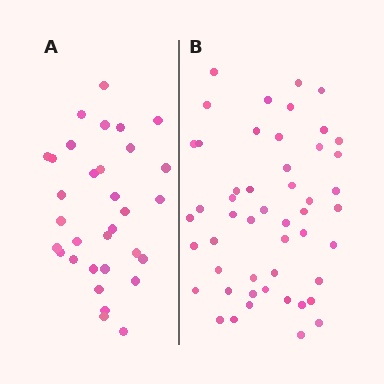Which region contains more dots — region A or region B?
Region B (the right region) has more dots.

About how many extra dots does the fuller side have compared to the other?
Region B has approximately 20 more dots than region A.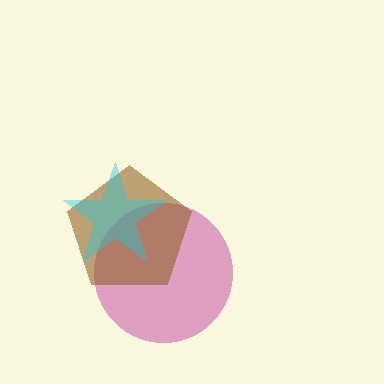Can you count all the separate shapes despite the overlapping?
Yes, there are 3 separate shapes.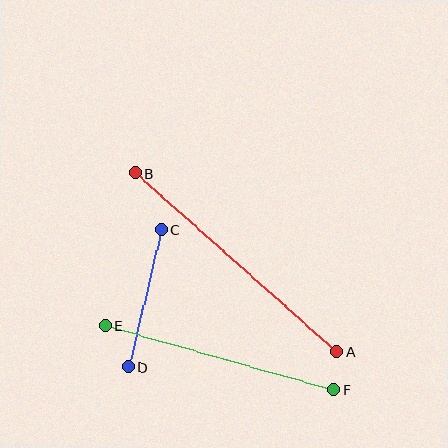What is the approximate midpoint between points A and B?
The midpoint is at approximately (236, 262) pixels.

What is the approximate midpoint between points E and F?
The midpoint is at approximately (219, 358) pixels.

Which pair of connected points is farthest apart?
Points A and B are farthest apart.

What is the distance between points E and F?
The distance is approximately 237 pixels.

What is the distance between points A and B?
The distance is approximately 269 pixels.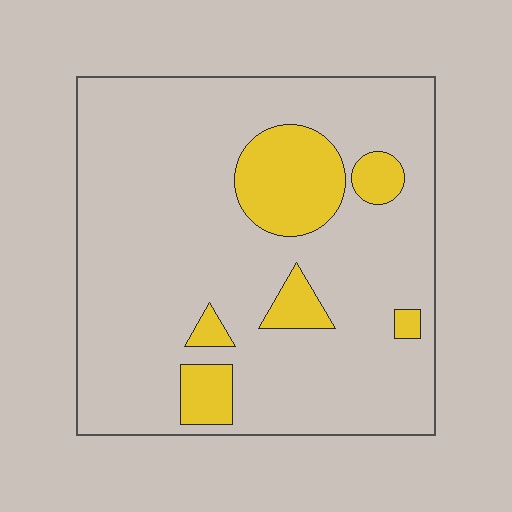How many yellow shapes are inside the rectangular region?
6.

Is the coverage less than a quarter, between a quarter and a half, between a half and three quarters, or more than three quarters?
Less than a quarter.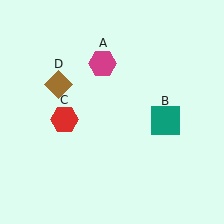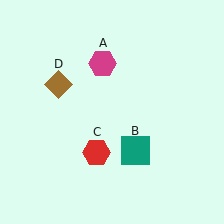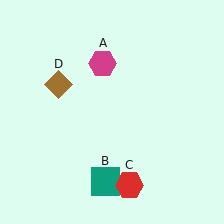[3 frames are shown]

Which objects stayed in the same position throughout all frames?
Magenta hexagon (object A) and brown diamond (object D) remained stationary.